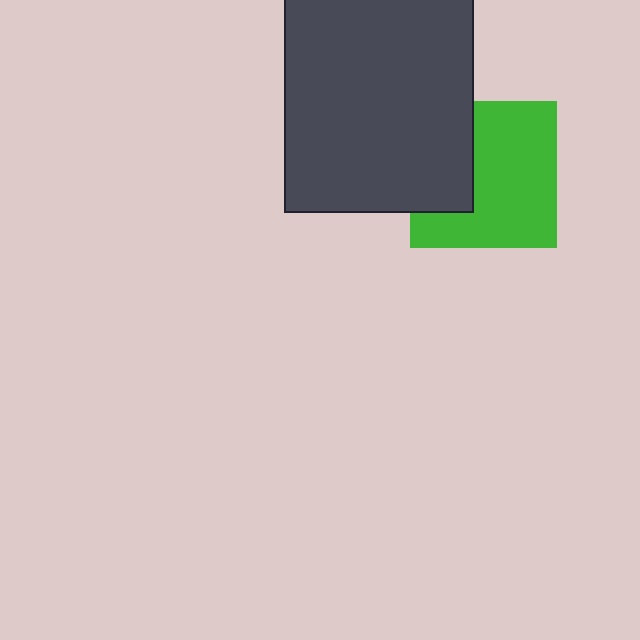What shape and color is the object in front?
The object in front is a dark gray rectangle.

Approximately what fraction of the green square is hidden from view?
Roughly 33% of the green square is hidden behind the dark gray rectangle.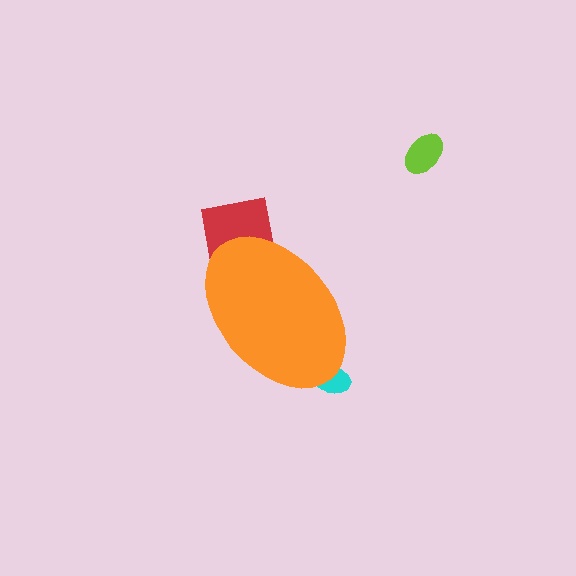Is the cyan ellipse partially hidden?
Yes, the cyan ellipse is partially hidden behind the orange ellipse.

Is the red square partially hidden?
Yes, the red square is partially hidden behind the orange ellipse.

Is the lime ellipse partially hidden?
No, the lime ellipse is fully visible.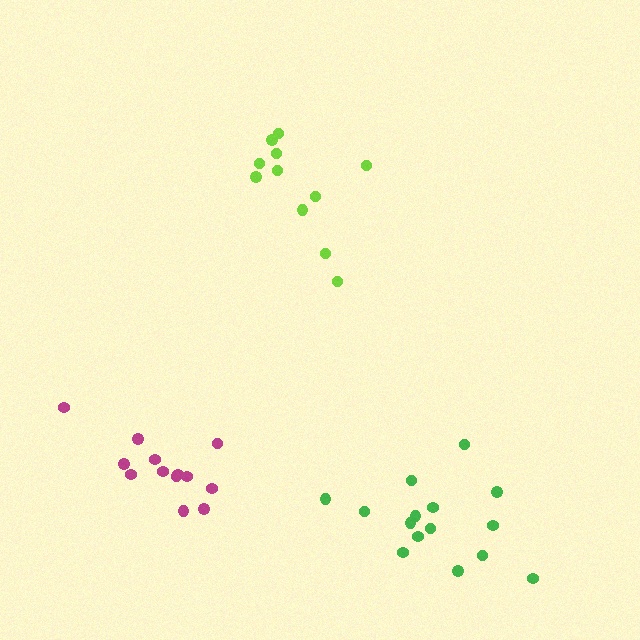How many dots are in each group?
Group 1: 15 dots, Group 2: 11 dots, Group 3: 13 dots (39 total).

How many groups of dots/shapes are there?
There are 3 groups.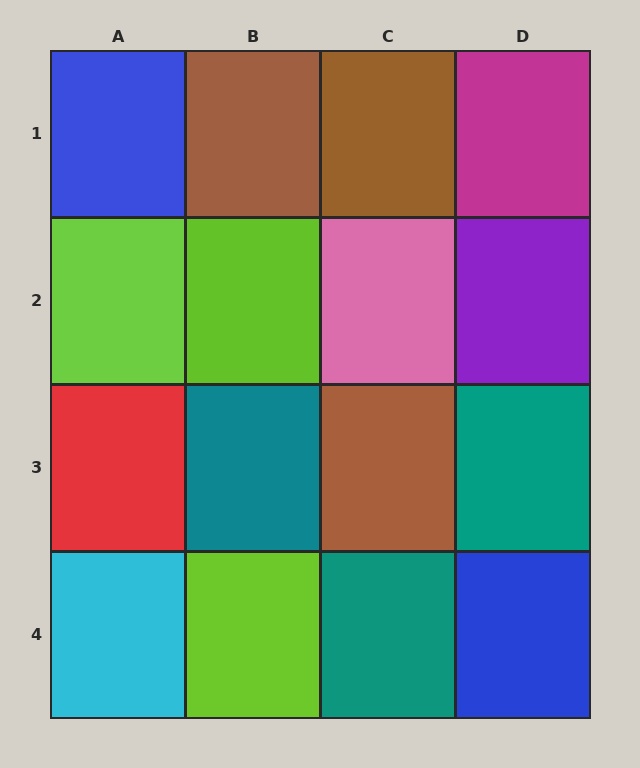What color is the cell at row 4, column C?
Teal.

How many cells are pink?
1 cell is pink.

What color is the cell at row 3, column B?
Teal.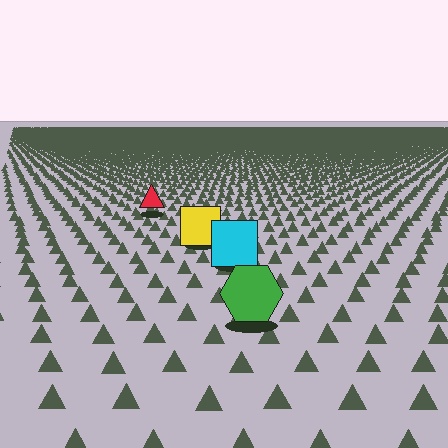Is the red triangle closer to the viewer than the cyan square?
No. The cyan square is closer — you can tell from the texture gradient: the ground texture is coarser near it.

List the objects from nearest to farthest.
From nearest to farthest: the green hexagon, the cyan square, the yellow square, the red triangle.